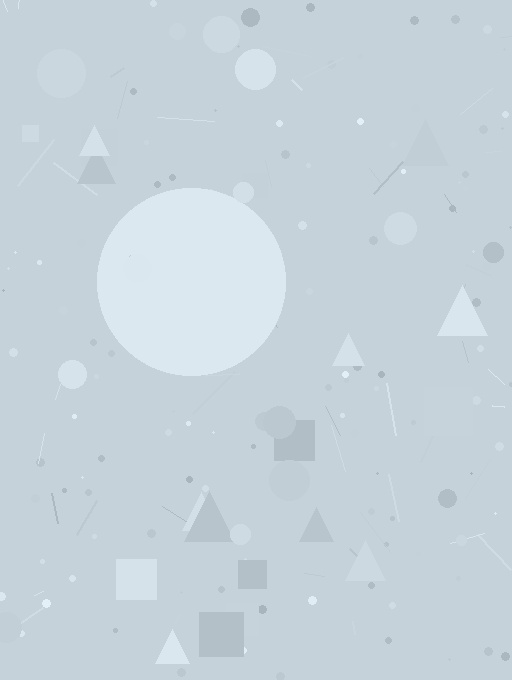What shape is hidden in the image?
A circle is hidden in the image.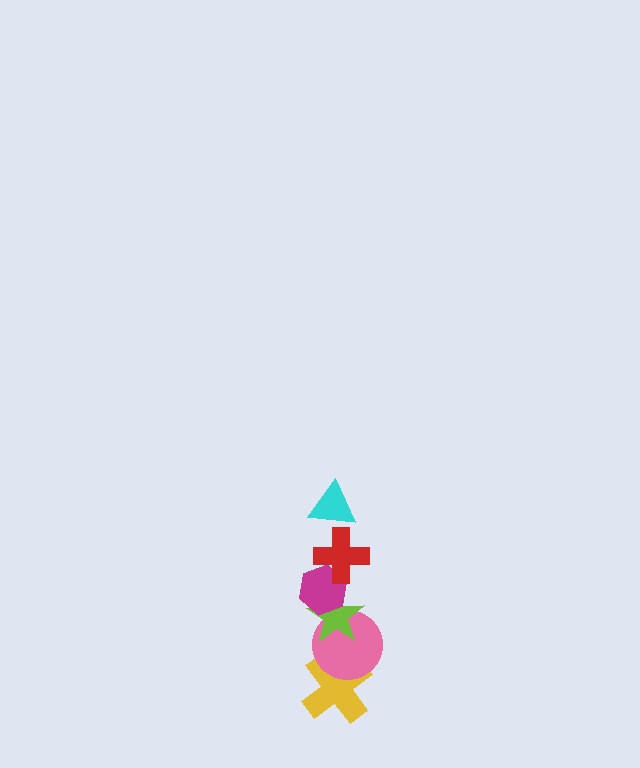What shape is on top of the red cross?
The cyan triangle is on top of the red cross.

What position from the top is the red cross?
The red cross is 2nd from the top.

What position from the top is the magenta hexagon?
The magenta hexagon is 3rd from the top.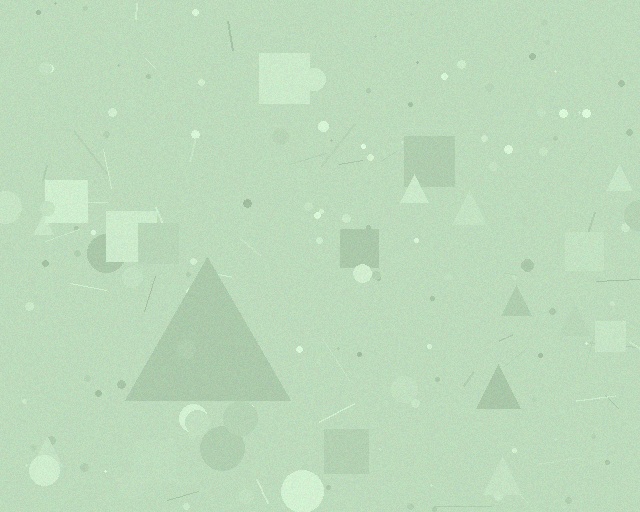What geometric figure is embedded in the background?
A triangle is embedded in the background.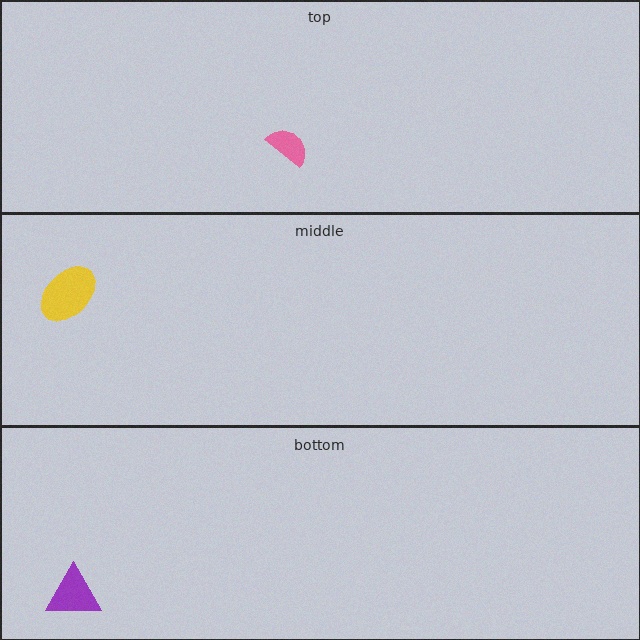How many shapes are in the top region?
1.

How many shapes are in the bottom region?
1.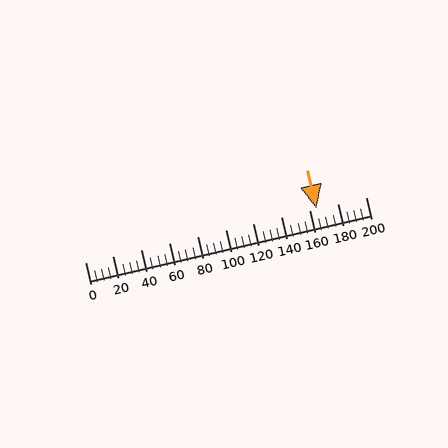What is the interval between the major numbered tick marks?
The major tick marks are spaced 20 units apart.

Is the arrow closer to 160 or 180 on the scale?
The arrow is closer to 160.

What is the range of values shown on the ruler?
The ruler shows values from 0 to 200.